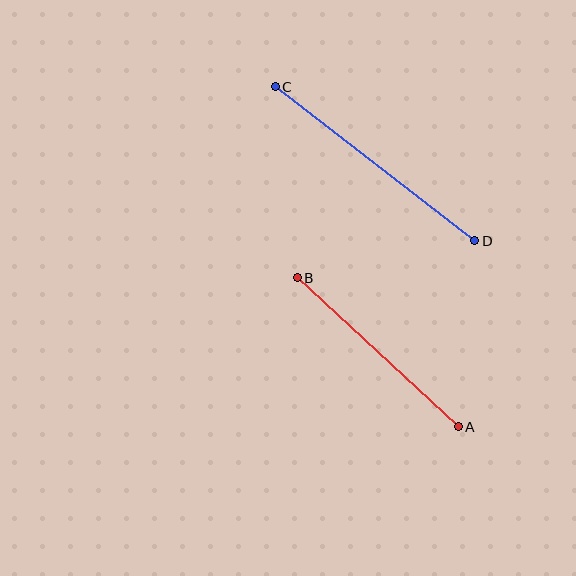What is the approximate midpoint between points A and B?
The midpoint is at approximately (378, 352) pixels.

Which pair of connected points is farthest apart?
Points C and D are farthest apart.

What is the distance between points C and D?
The distance is approximately 252 pixels.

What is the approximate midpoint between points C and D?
The midpoint is at approximately (375, 164) pixels.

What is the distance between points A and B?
The distance is approximately 220 pixels.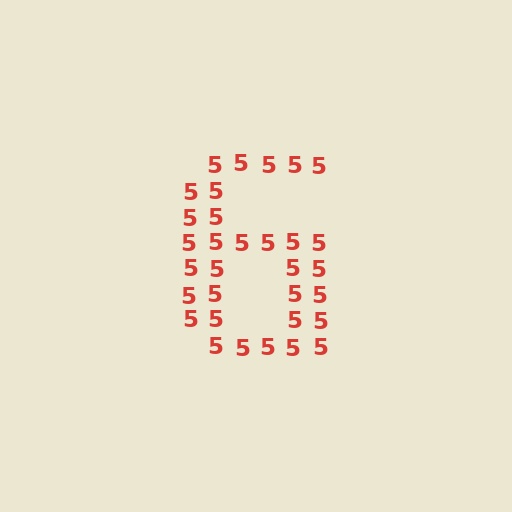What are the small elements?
The small elements are digit 5's.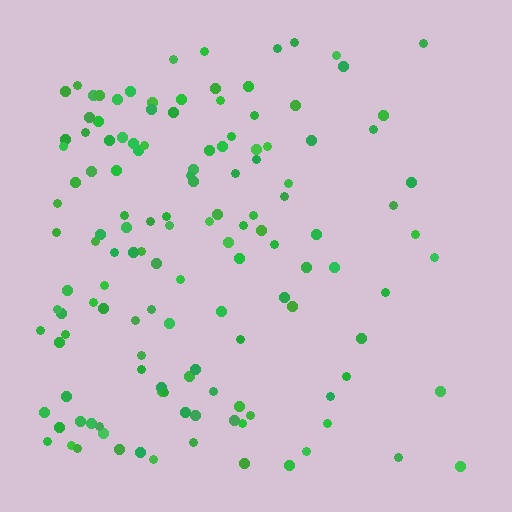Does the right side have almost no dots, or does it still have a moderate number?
Still a moderate number, just noticeably fewer than the left.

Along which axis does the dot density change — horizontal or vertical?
Horizontal.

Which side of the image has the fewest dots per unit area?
The right.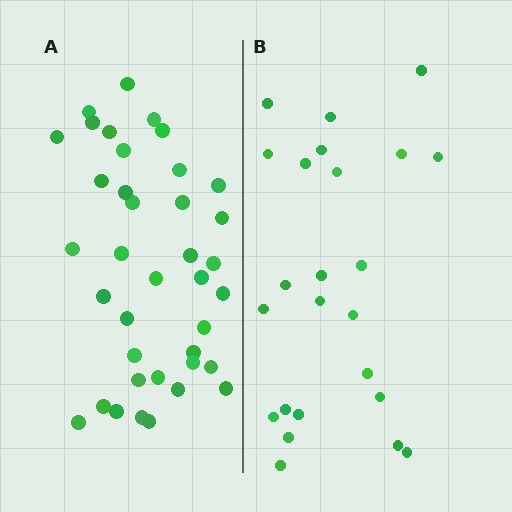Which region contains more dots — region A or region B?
Region A (the left region) has more dots.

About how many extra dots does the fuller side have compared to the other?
Region A has approximately 15 more dots than region B.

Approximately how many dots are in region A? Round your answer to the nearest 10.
About 40 dots. (The exact count is 38, which rounds to 40.)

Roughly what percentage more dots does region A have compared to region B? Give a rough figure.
About 60% more.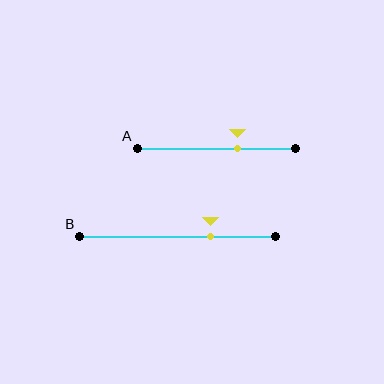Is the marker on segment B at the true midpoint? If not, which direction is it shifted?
No, the marker on segment B is shifted to the right by about 17% of the segment length.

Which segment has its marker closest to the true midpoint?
Segment A has its marker closest to the true midpoint.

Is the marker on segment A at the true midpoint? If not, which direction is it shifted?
No, the marker on segment A is shifted to the right by about 14% of the segment length.